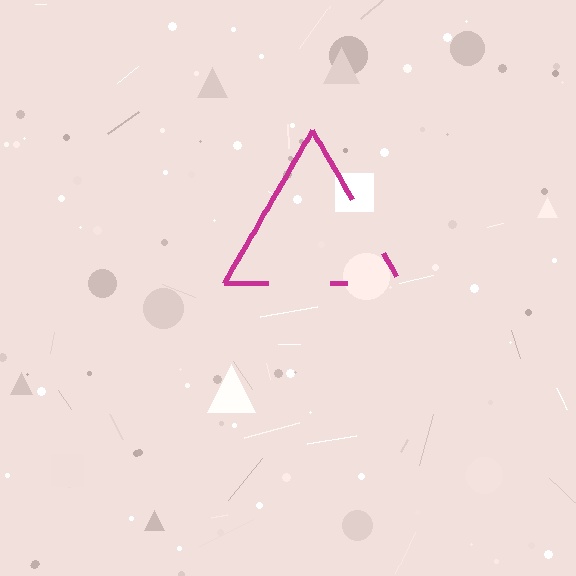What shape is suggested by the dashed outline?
The dashed outline suggests a triangle.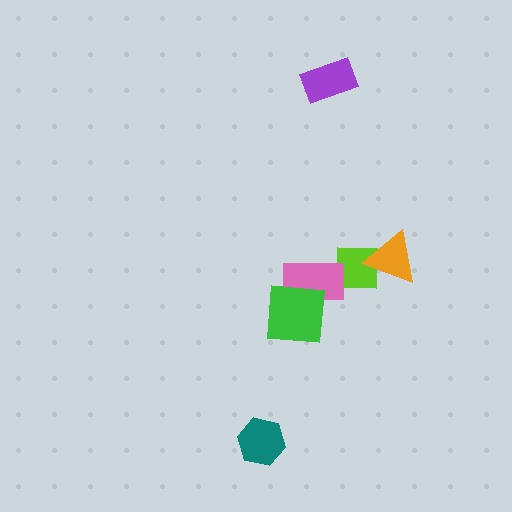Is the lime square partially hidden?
Yes, it is partially covered by another shape.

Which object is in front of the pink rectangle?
The green square is in front of the pink rectangle.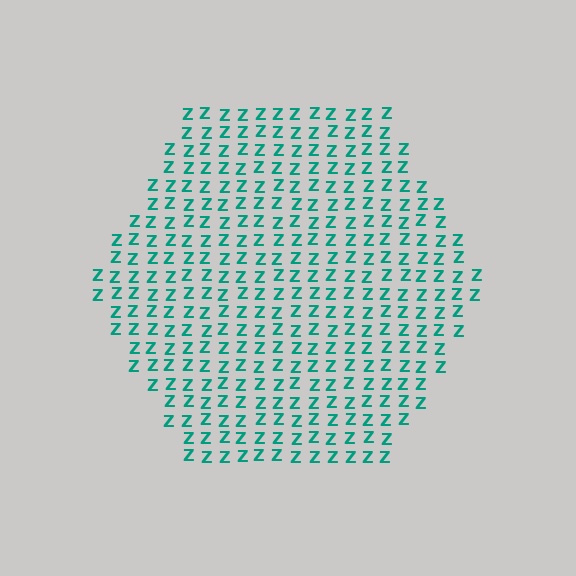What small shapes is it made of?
It is made of small letter Z's.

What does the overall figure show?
The overall figure shows a hexagon.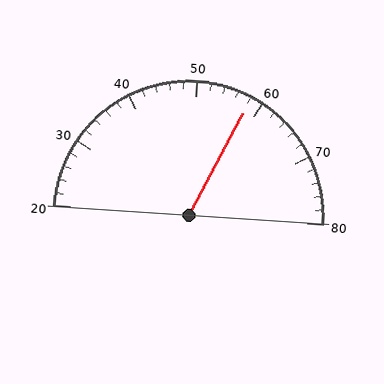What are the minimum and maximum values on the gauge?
The gauge ranges from 20 to 80.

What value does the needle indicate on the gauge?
The needle indicates approximately 58.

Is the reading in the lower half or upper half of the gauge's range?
The reading is in the upper half of the range (20 to 80).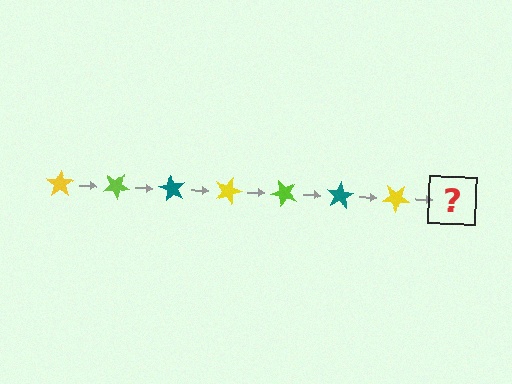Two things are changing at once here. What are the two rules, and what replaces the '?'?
The two rules are that it rotates 30 degrees each step and the color cycles through yellow, lime, and teal. The '?' should be a lime star, rotated 210 degrees from the start.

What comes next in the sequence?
The next element should be a lime star, rotated 210 degrees from the start.